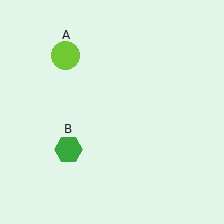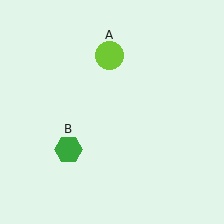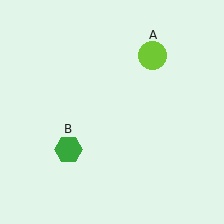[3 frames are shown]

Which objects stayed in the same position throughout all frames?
Green hexagon (object B) remained stationary.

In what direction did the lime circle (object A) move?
The lime circle (object A) moved right.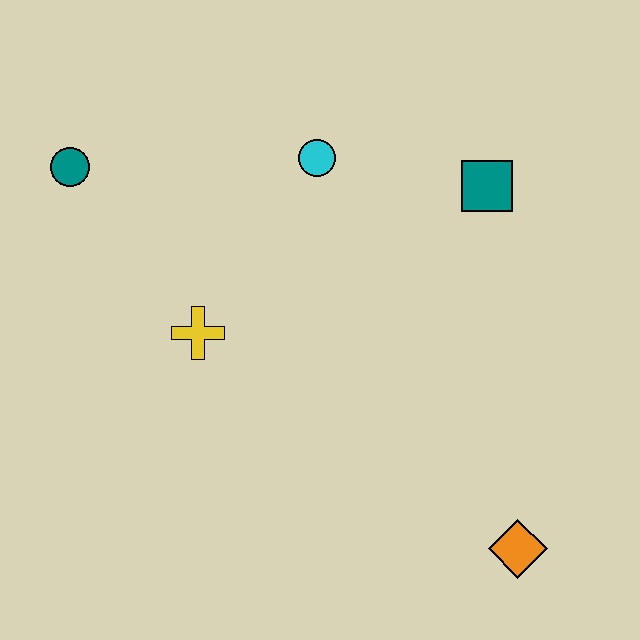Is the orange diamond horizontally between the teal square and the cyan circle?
No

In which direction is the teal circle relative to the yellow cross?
The teal circle is above the yellow cross.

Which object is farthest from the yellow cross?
The orange diamond is farthest from the yellow cross.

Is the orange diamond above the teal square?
No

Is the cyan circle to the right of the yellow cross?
Yes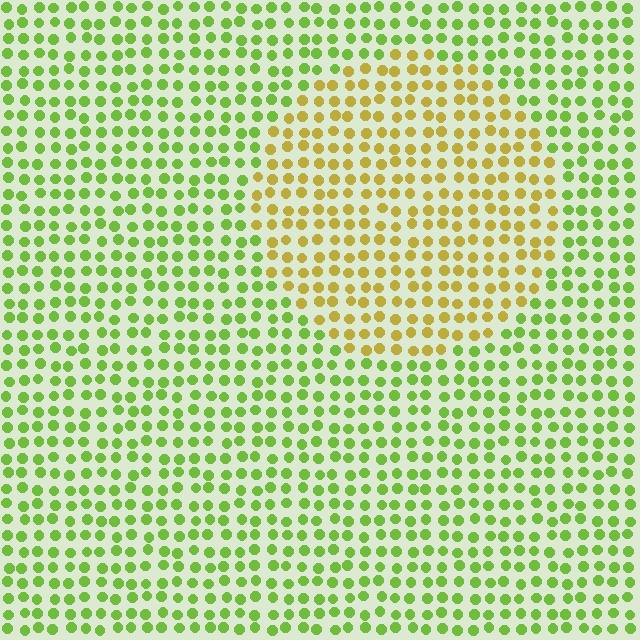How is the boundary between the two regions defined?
The boundary is defined purely by a slight shift in hue (about 44 degrees). Spacing, size, and orientation are identical on both sides.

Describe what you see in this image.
The image is filled with small lime elements in a uniform arrangement. A circle-shaped region is visible where the elements are tinted to a slightly different hue, forming a subtle color boundary.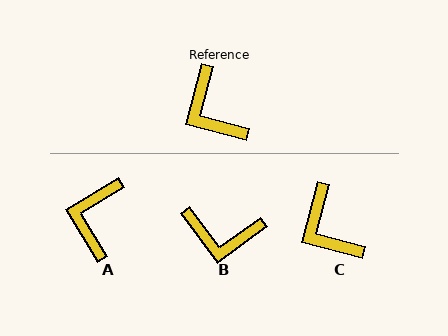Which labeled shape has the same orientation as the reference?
C.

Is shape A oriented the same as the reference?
No, it is off by about 44 degrees.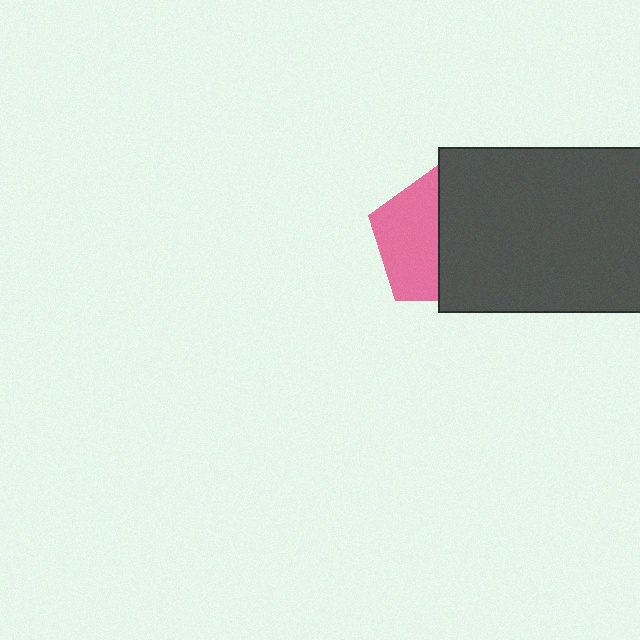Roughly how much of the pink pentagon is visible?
About half of it is visible (roughly 47%).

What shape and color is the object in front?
The object in front is a dark gray rectangle.